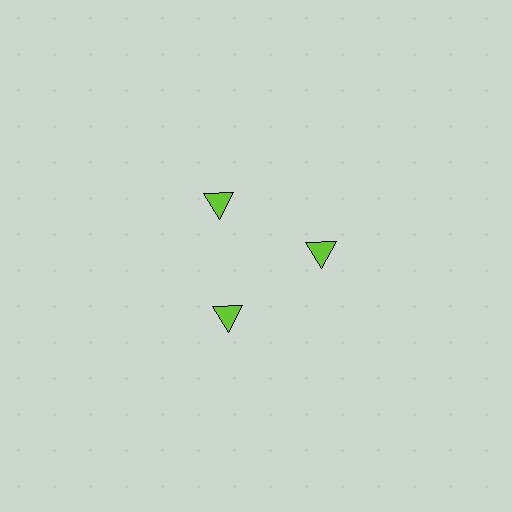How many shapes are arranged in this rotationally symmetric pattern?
There are 3 shapes, arranged in 3 groups of 1.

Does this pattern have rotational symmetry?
Yes, this pattern has 3-fold rotational symmetry. It looks the same after rotating 120 degrees around the center.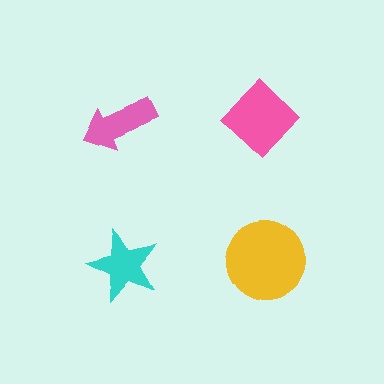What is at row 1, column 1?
A pink arrow.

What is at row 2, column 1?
A cyan star.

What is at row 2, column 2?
A yellow circle.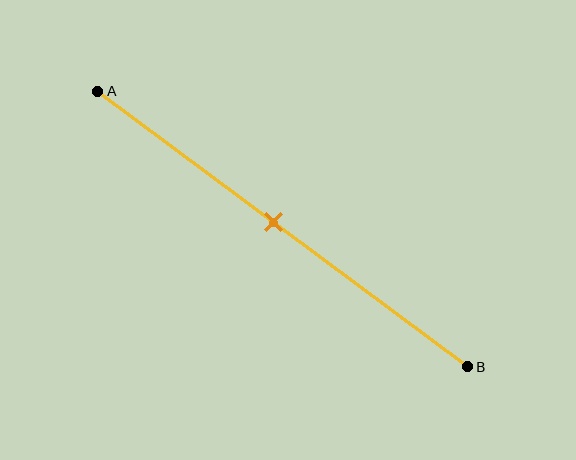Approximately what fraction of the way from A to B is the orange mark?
The orange mark is approximately 50% of the way from A to B.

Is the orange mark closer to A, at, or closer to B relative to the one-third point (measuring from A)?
The orange mark is closer to point B than the one-third point of segment AB.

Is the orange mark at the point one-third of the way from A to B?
No, the mark is at about 50% from A, not at the 33% one-third point.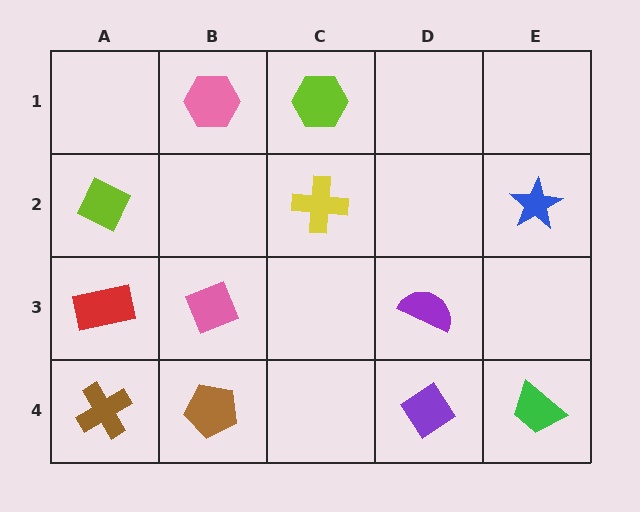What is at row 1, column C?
A lime hexagon.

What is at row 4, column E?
A green trapezoid.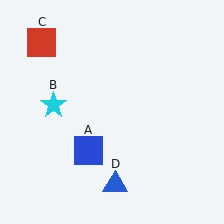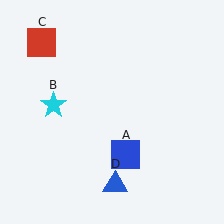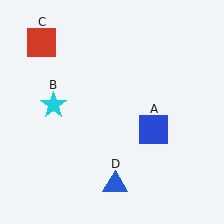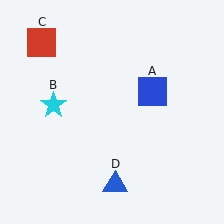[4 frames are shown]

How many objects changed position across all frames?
1 object changed position: blue square (object A).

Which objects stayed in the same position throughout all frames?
Cyan star (object B) and red square (object C) and blue triangle (object D) remained stationary.